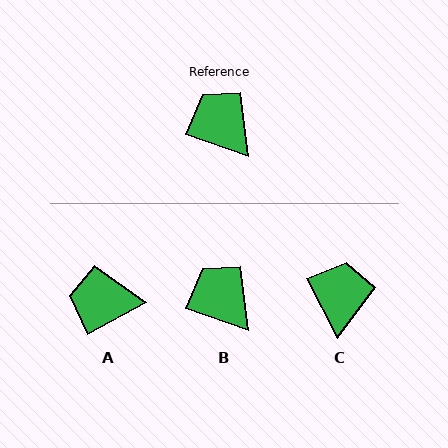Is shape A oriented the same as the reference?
No, it is off by about 48 degrees.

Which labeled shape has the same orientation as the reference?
B.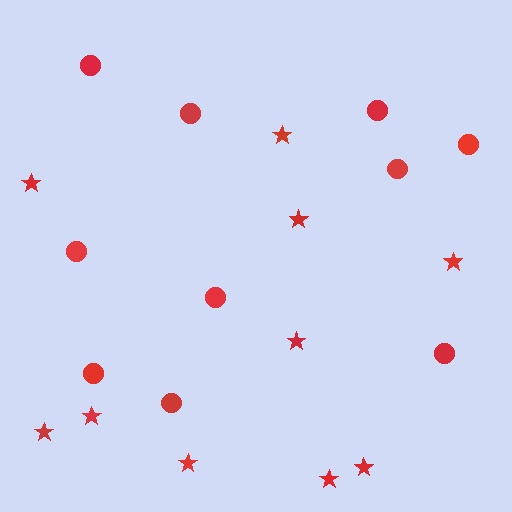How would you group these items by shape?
There are 2 groups: one group of stars (10) and one group of circles (10).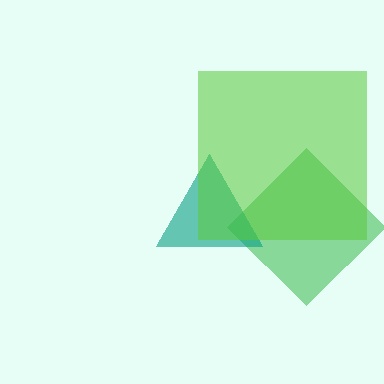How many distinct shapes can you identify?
There are 3 distinct shapes: a green diamond, a teal triangle, a lime square.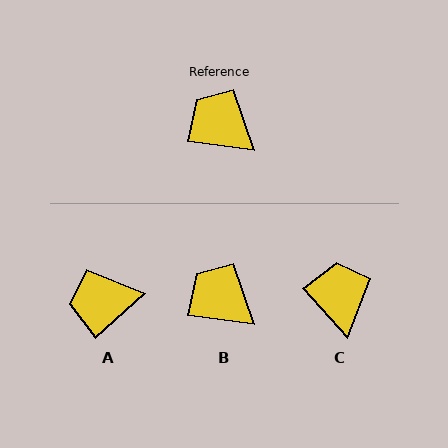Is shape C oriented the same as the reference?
No, it is off by about 41 degrees.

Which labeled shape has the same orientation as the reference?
B.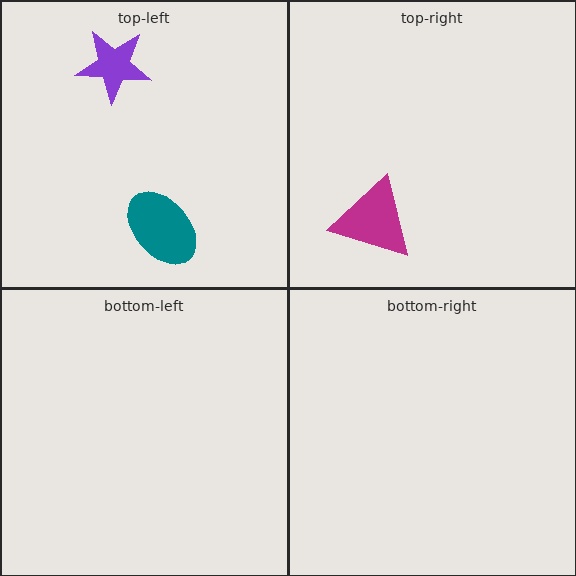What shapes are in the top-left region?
The teal ellipse, the purple star.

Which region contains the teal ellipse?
The top-left region.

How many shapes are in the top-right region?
1.